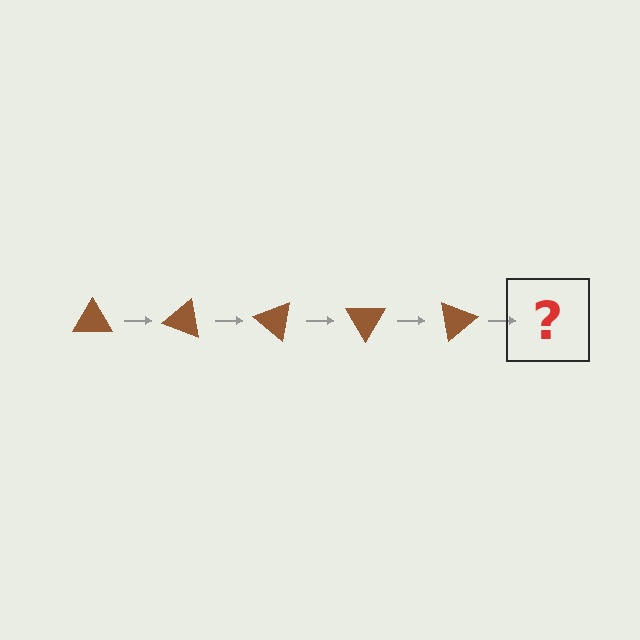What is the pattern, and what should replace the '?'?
The pattern is that the triangle rotates 20 degrees each step. The '?' should be a brown triangle rotated 100 degrees.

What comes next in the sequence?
The next element should be a brown triangle rotated 100 degrees.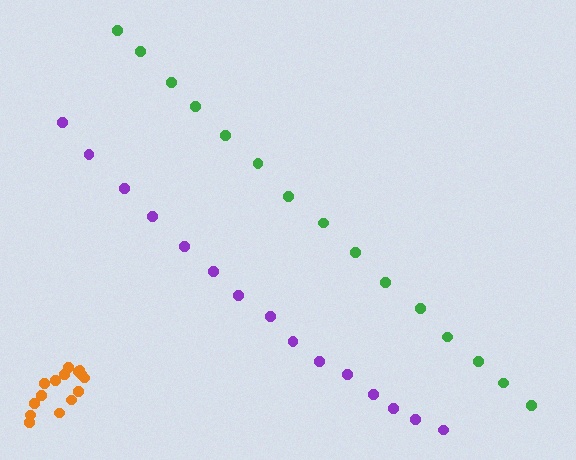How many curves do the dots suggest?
There are 3 distinct paths.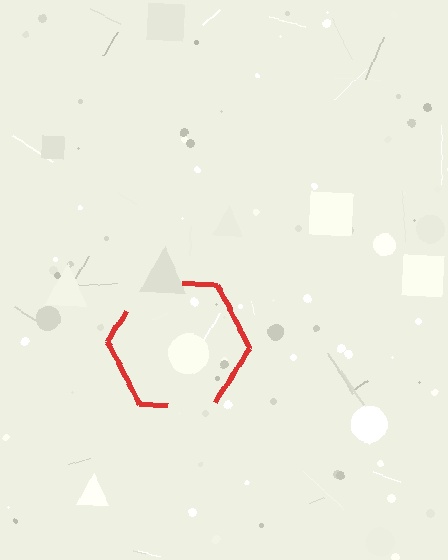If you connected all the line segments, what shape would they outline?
They would outline a hexagon.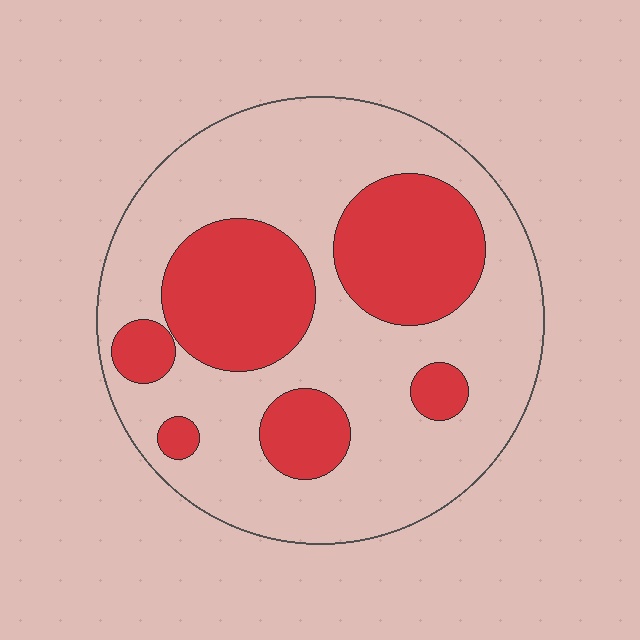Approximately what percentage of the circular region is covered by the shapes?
Approximately 30%.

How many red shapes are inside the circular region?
6.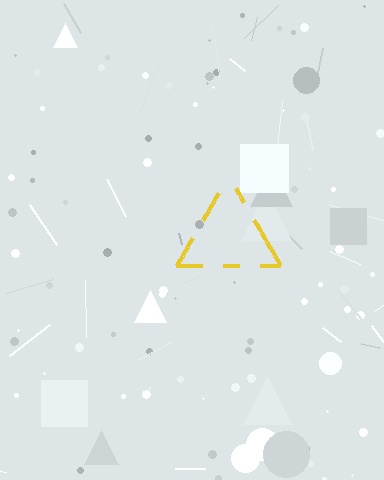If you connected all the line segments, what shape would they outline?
They would outline a triangle.